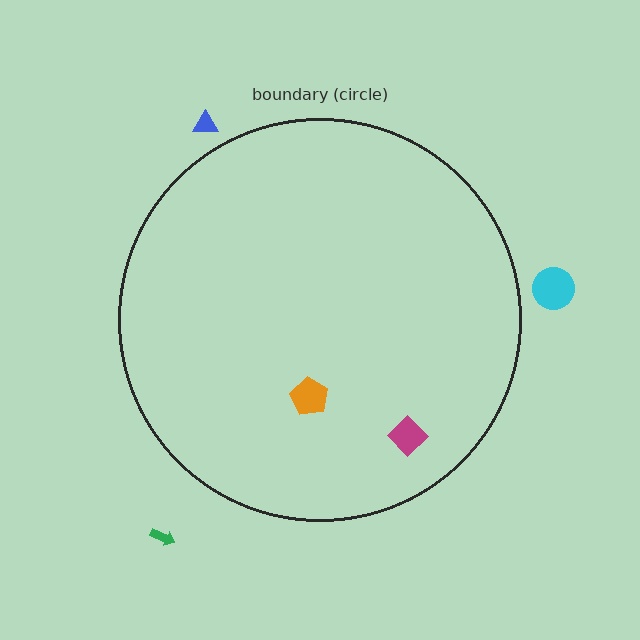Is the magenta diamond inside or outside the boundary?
Inside.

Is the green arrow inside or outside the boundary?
Outside.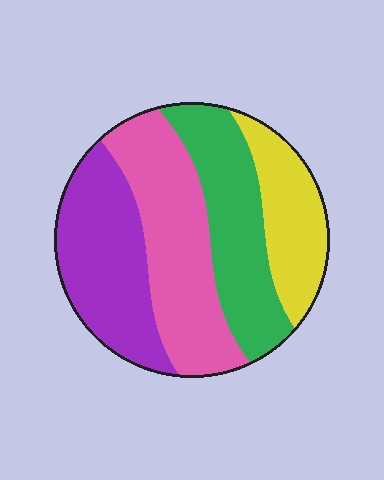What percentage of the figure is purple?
Purple takes up between a quarter and a half of the figure.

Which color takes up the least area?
Yellow, at roughly 20%.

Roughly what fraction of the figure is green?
Green takes up less than a quarter of the figure.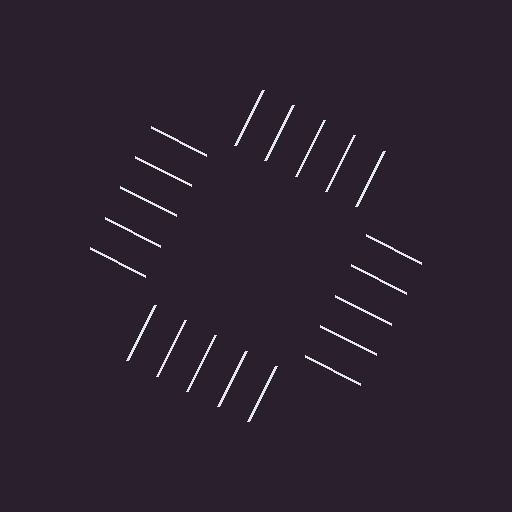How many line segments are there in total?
20 — 5 along each of the 4 edges.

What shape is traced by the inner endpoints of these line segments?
An illusory square — the line segments terminate on its edges but no continuous stroke is drawn.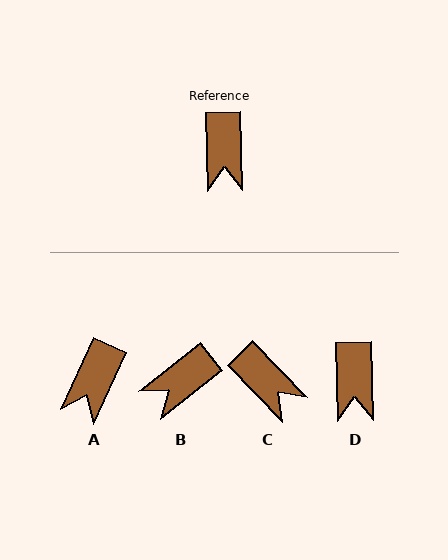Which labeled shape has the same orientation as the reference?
D.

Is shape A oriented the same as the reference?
No, it is off by about 26 degrees.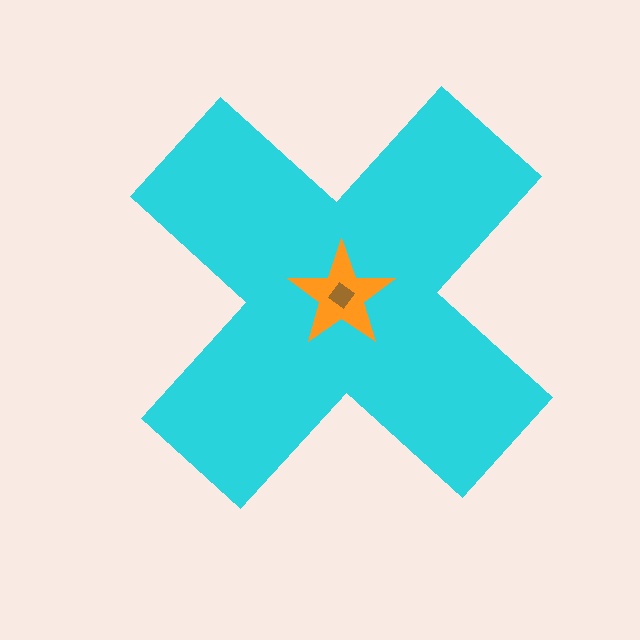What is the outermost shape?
The cyan cross.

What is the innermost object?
The brown diamond.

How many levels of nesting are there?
3.